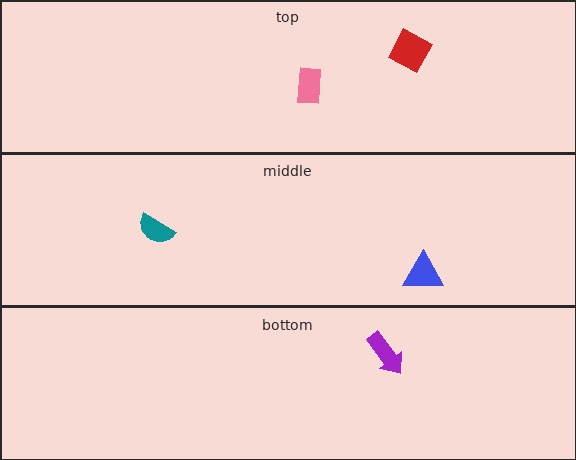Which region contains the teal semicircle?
The middle region.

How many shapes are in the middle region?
2.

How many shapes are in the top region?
2.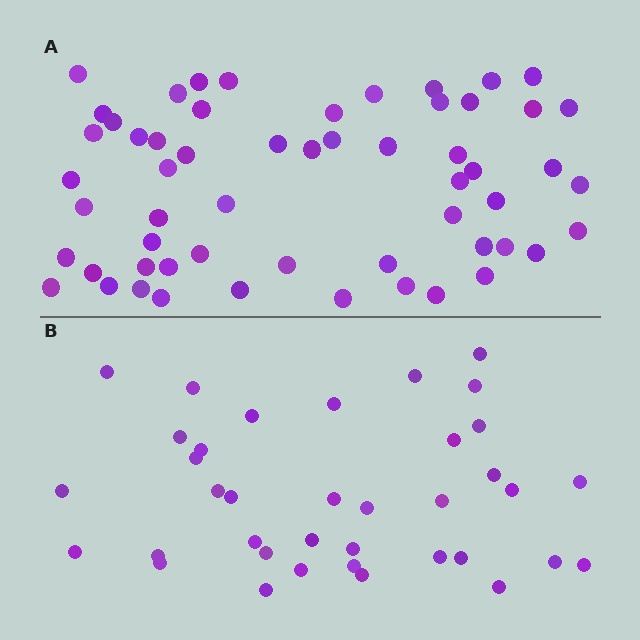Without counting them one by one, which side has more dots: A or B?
Region A (the top region) has more dots.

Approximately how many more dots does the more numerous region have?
Region A has approximately 20 more dots than region B.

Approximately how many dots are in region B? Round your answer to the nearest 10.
About 40 dots. (The exact count is 37, which rounds to 40.)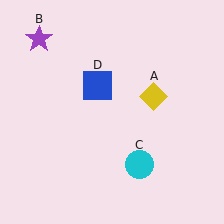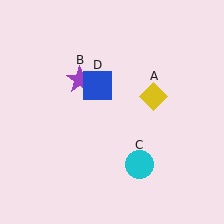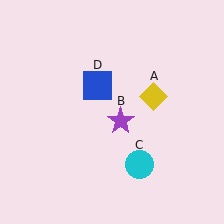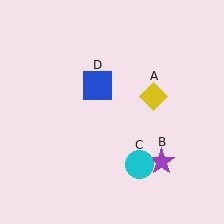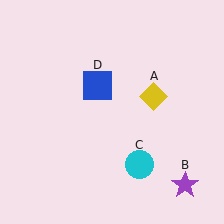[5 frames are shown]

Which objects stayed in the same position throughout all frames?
Yellow diamond (object A) and cyan circle (object C) and blue square (object D) remained stationary.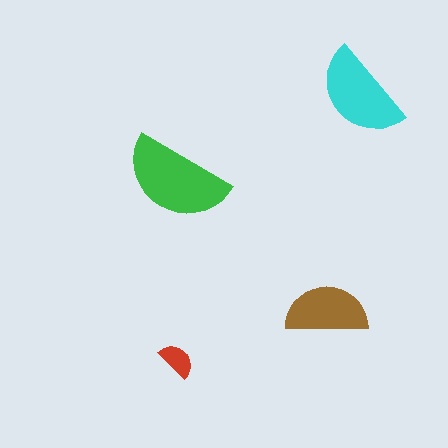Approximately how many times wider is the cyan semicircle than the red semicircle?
About 2.5 times wider.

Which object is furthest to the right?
The cyan semicircle is rightmost.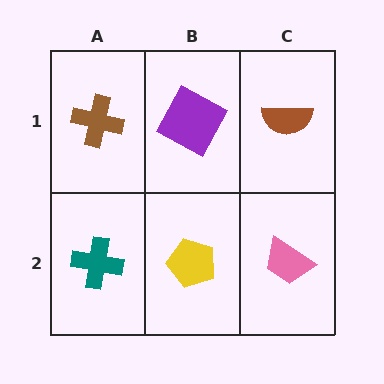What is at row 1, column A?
A brown cross.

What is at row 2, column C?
A pink trapezoid.